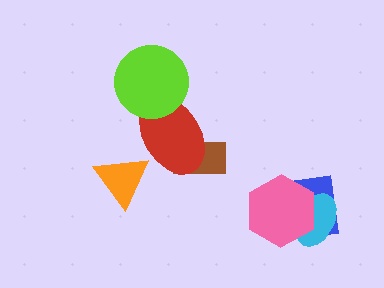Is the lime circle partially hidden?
No, no other shape covers it.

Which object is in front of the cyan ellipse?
The pink hexagon is in front of the cyan ellipse.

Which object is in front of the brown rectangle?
The red ellipse is in front of the brown rectangle.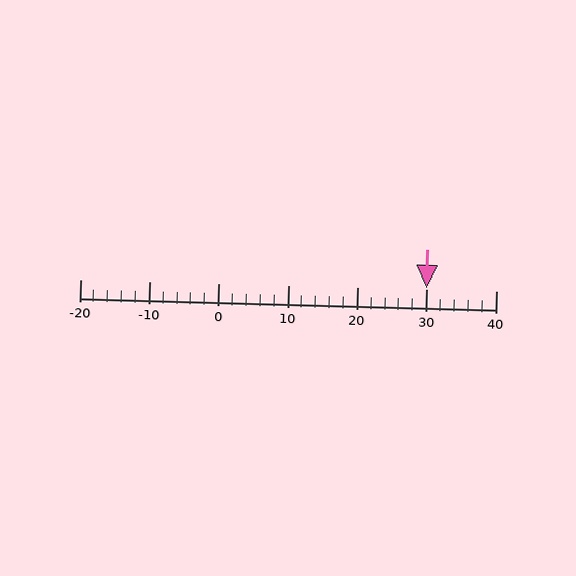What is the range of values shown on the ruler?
The ruler shows values from -20 to 40.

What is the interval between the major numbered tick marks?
The major tick marks are spaced 10 units apart.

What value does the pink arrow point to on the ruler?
The pink arrow points to approximately 30.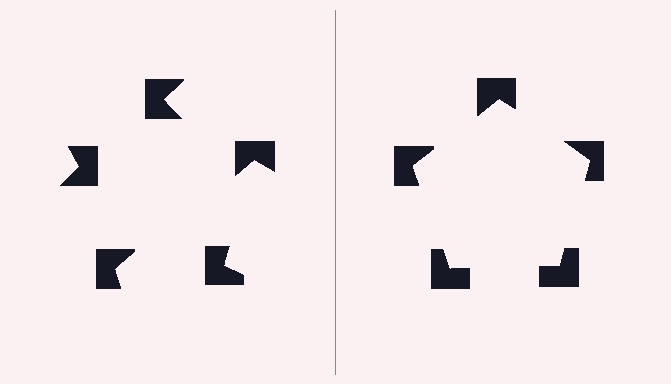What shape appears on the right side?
An illusory pentagon.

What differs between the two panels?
The notched squares are positioned identically on both sides; only the wedge orientations differ. On the right they align to a pentagon; on the left they are misaligned.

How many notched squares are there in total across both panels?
10 — 5 on each side.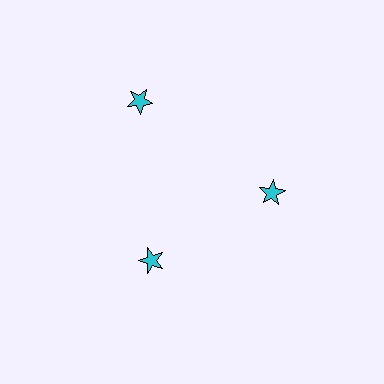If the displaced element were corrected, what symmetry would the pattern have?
It would have 3-fold rotational symmetry — the pattern would map onto itself every 120 degrees.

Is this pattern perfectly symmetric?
No. The 3 cyan stars are arranged in a ring, but one element near the 11 o'clock position is pushed outward from the center, breaking the 3-fold rotational symmetry.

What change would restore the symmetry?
The symmetry would be restored by moving it inward, back onto the ring so that all 3 stars sit at equal angles and equal distance from the center.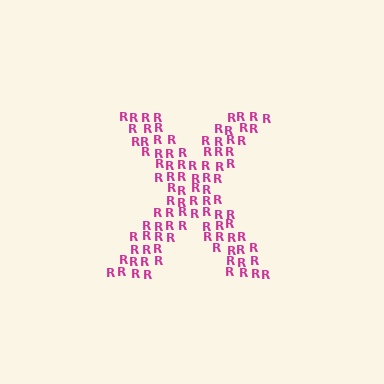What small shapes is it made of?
It is made of small letter R's.